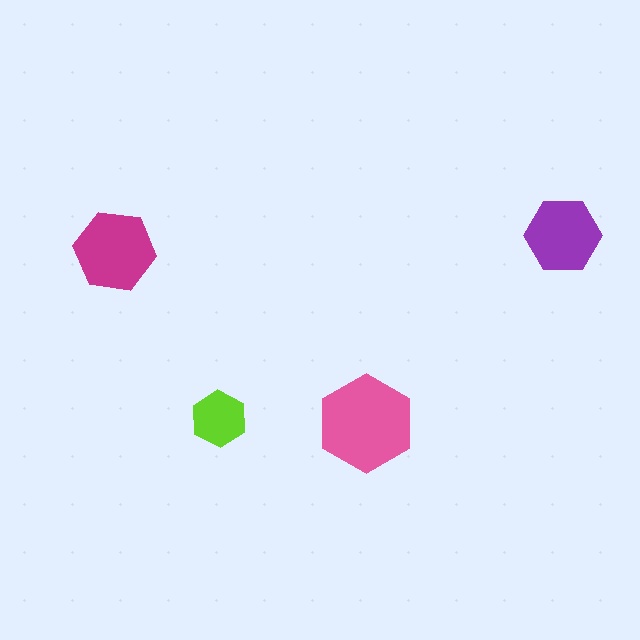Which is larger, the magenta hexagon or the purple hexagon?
The magenta one.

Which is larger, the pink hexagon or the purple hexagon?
The pink one.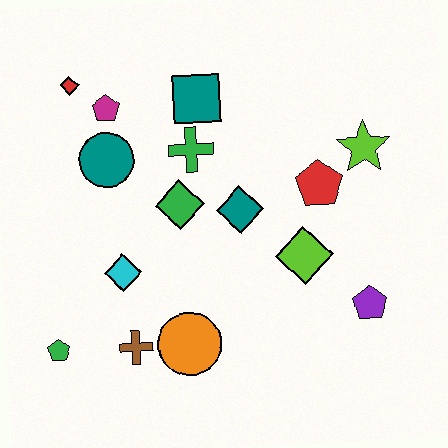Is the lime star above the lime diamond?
Yes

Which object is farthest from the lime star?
The green pentagon is farthest from the lime star.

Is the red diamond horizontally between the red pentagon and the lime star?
No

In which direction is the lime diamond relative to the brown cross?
The lime diamond is to the right of the brown cross.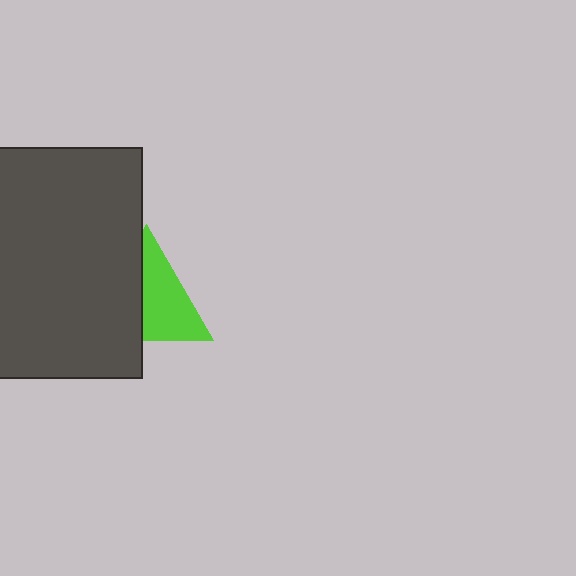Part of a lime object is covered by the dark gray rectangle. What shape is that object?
It is a triangle.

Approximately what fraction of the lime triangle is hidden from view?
Roughly 45% of the lime triangle is hidden behind the dark gray rectangle.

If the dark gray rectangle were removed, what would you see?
You would see the complete lime triangle.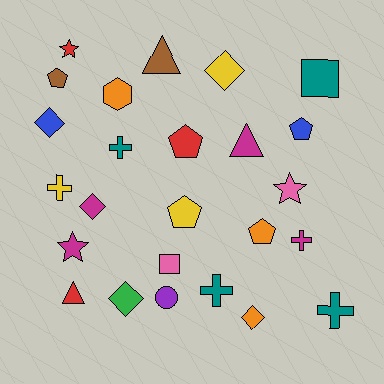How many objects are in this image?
There are 25 objects.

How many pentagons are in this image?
There are 5 pentagons.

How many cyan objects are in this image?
There are no cyan objects.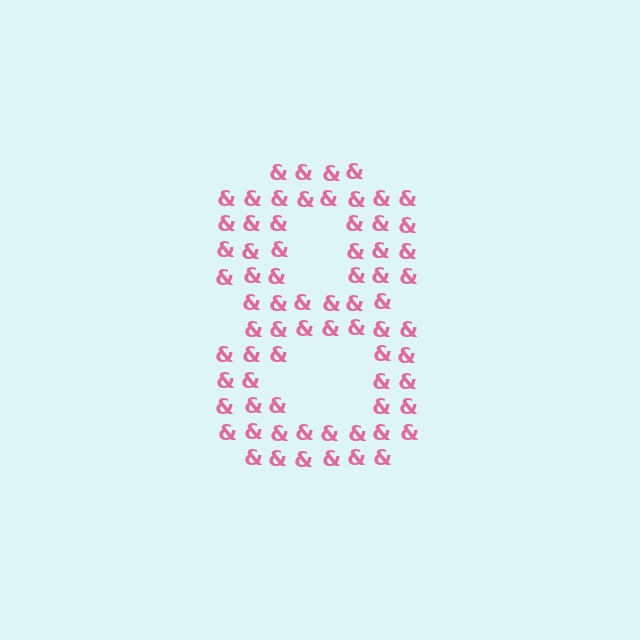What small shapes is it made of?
It is made of small ampersands.